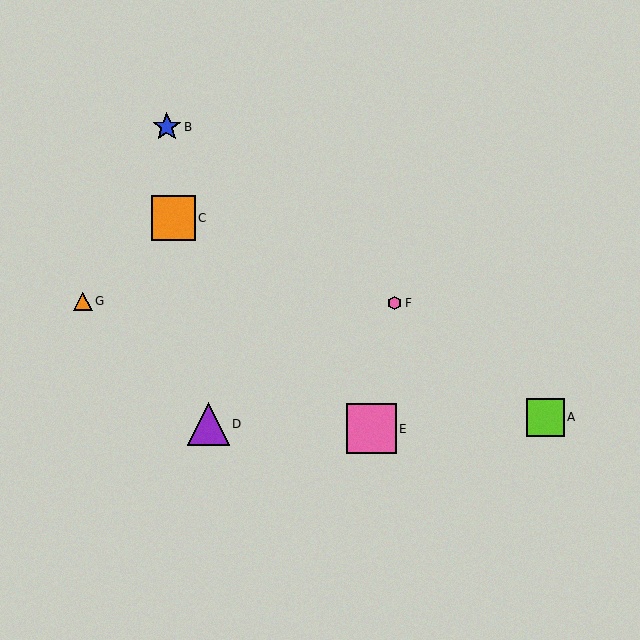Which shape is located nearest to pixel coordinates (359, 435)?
The pink square (labeled E) at (371, 429) is nearest to that location.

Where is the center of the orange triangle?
The center of the orange triangle is at (83, 301).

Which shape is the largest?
The pink square (labeled E) is the largest.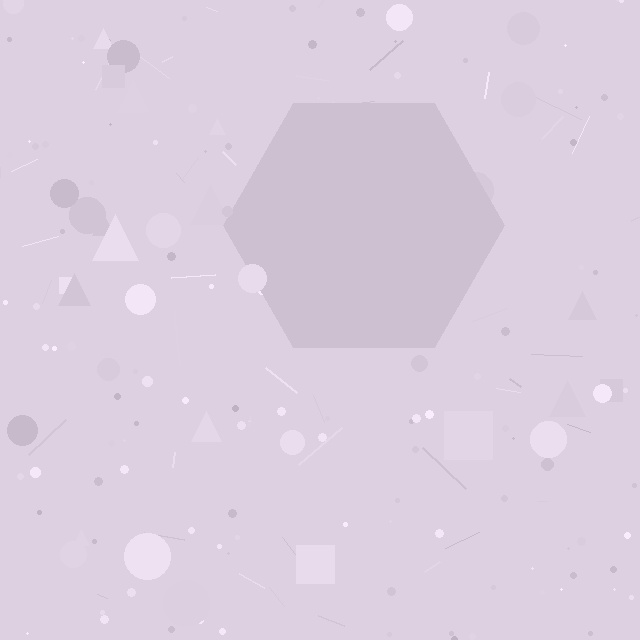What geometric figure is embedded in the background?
A hexagon is embedded in the background.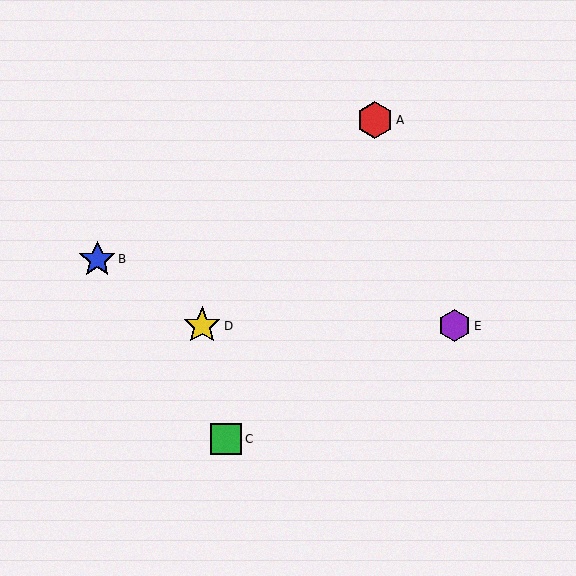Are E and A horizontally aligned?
No, E is at y≈326 and A is at y≈120.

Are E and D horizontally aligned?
Yes, both are at y≈326.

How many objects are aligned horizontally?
2 objects (D, E) are aligned horizontally.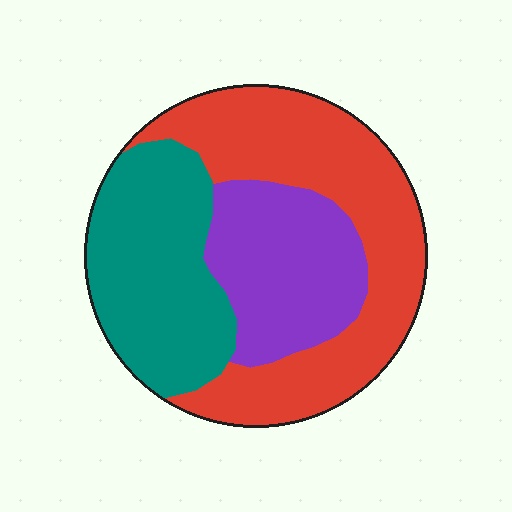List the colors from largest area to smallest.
From largest to smallest: red, teal, purple.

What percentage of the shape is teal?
Teal takes up about one third (1/3) of the shape.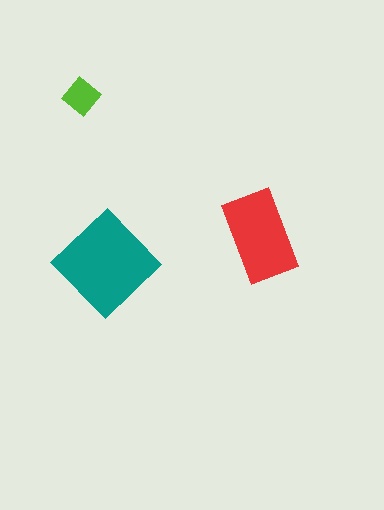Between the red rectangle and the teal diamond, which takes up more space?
The teal diamond.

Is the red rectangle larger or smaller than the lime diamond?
Larger.